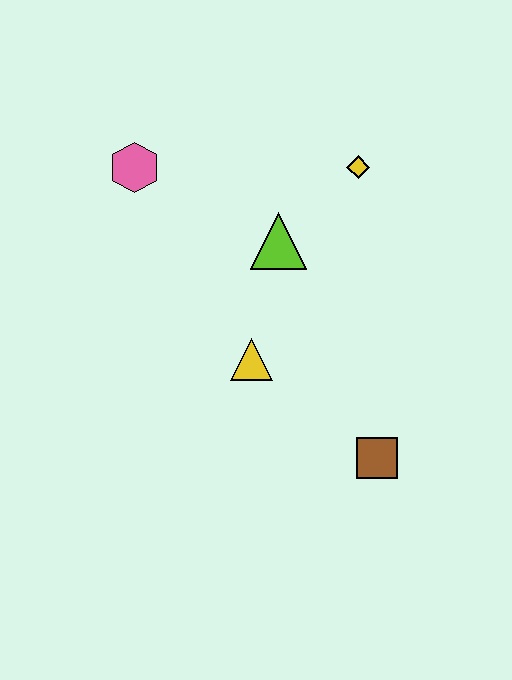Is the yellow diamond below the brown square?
No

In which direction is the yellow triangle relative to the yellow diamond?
The yellow triangle is below the yellow diamond.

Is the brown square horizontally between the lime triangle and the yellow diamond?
No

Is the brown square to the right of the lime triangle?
Yes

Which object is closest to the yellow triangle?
The lime triangle is closest to the yellow triangle.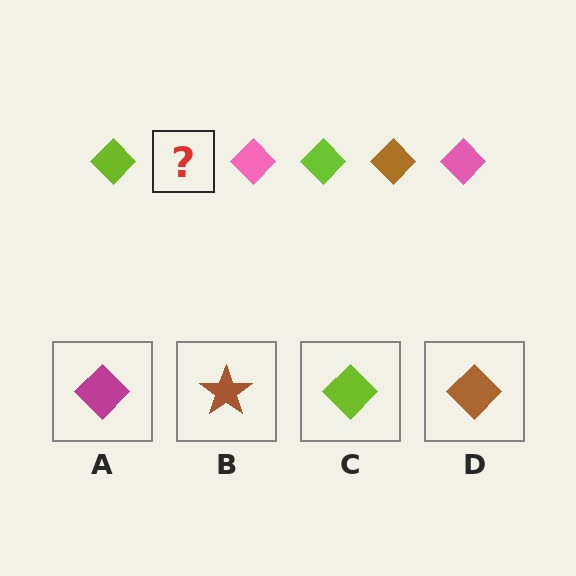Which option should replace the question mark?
Option D.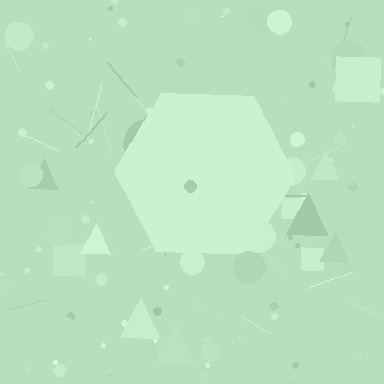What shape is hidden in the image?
A hexagon is hidden in the image.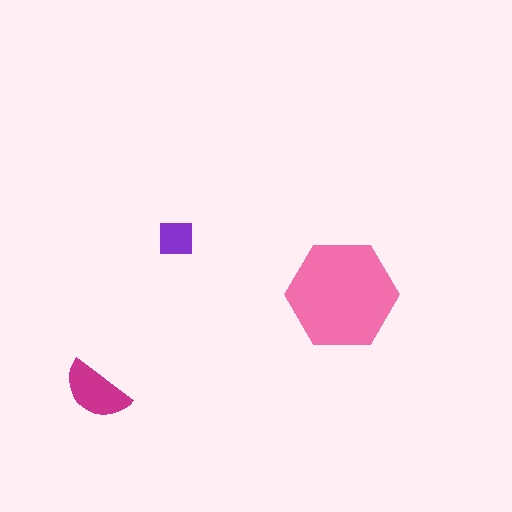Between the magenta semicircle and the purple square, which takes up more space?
The magenta semicircle.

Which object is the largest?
The pink hexagon.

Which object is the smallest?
The purple square.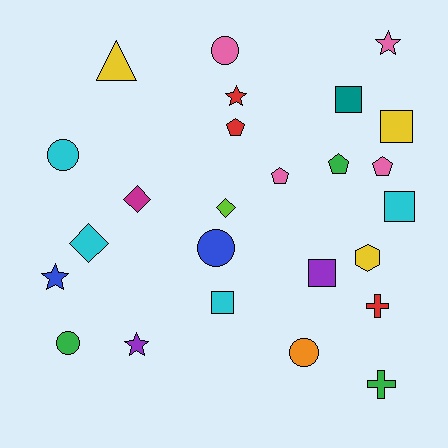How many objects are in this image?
There are 25 objects.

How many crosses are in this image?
There are 2 crosses.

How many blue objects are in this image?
There are 2 blue objects.